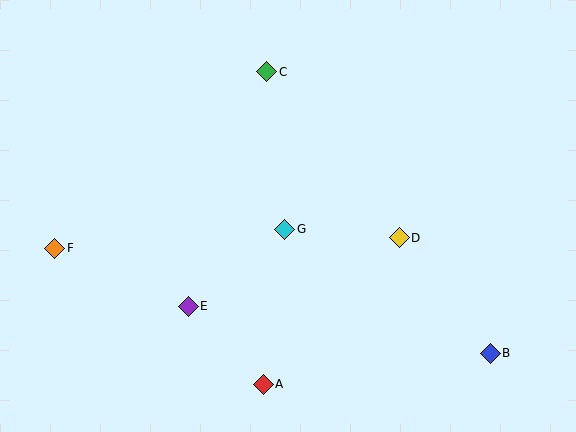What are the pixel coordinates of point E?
Point E is at (188, 306).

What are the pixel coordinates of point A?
Point A is at (263, 384).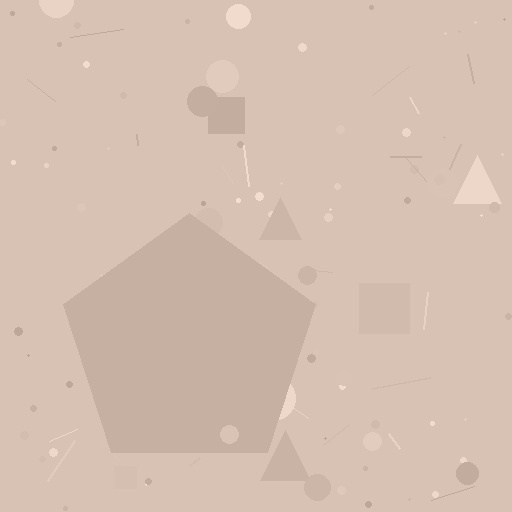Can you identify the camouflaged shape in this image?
The camouflaged shape is a pentagon.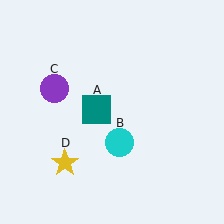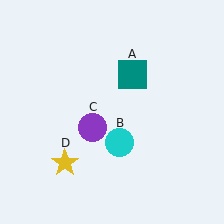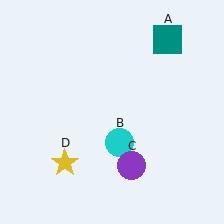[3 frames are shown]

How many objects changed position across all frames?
2 objects changed position: teal square (object A), purple circle (object C).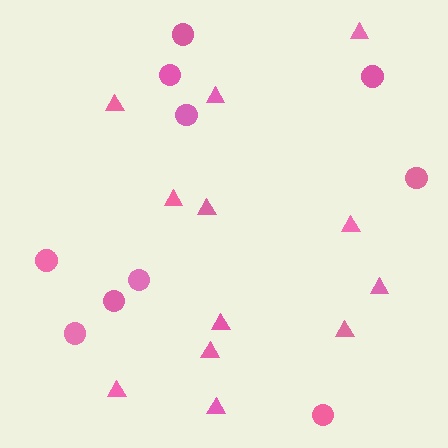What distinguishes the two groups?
There are 2 groups: one group of circles (10) and one group of triangles (12).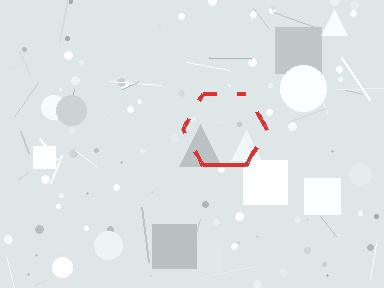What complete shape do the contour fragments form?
The contour fragments form a hexagon.